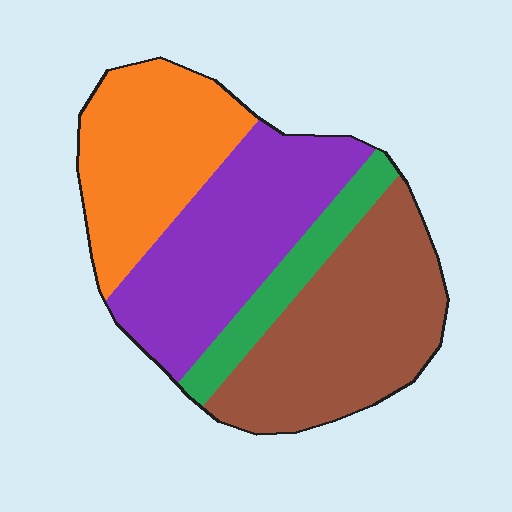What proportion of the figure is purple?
Purple covers 31% of the figure.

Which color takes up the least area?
Green, at roughly 10%.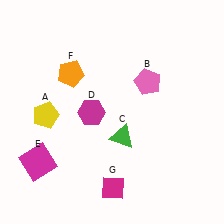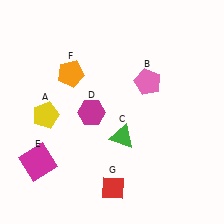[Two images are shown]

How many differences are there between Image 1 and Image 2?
There is 1 difference between the two images.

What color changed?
The diamond (G) changed from magenta in Image 1 to red in Image 2.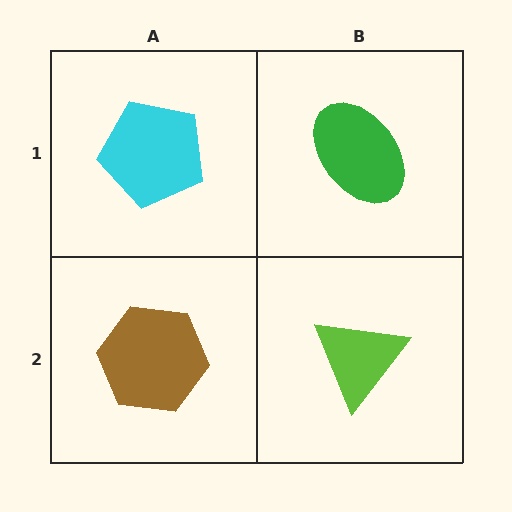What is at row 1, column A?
A cyan pentagon.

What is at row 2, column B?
A lime triangle.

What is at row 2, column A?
A brown hexagon.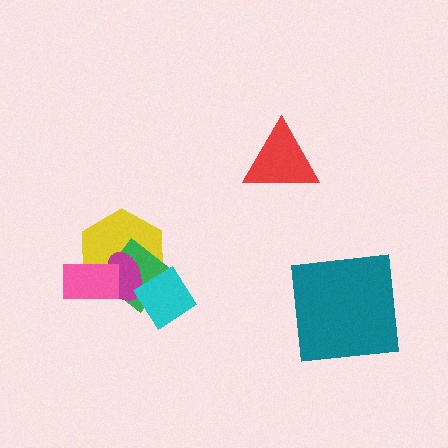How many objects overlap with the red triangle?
0 objects overlap with the red triangle.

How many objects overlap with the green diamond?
4 objects overlap with the green diamond.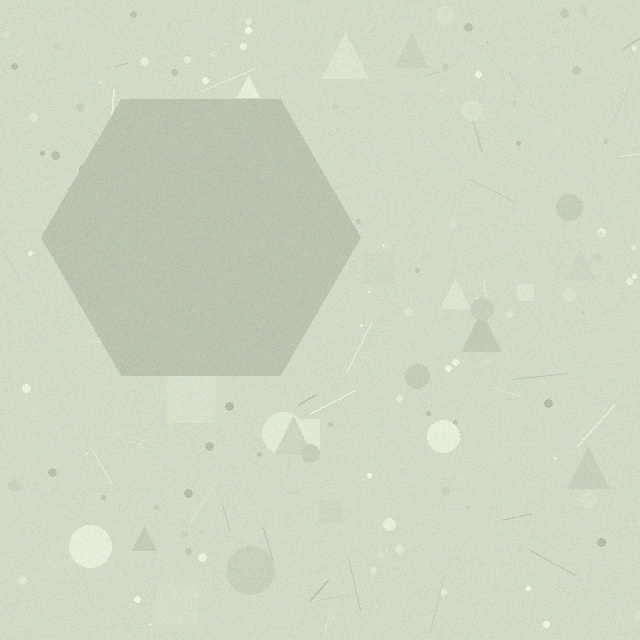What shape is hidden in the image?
A hexagon is hidden in the image.